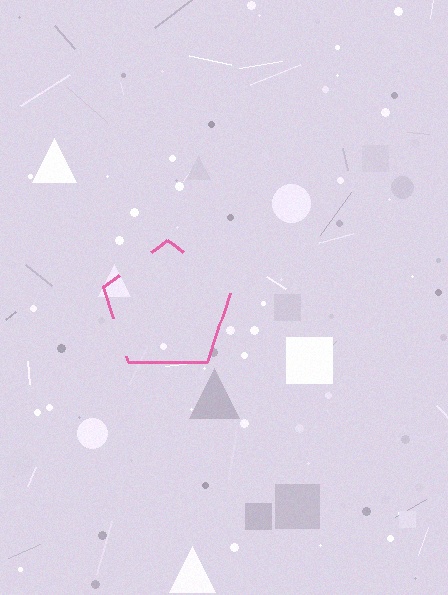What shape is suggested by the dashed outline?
The dashed outline suggests a pentagon.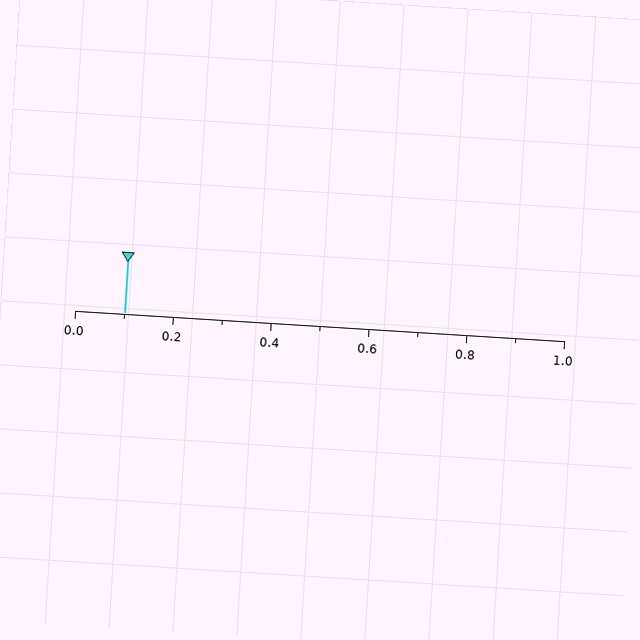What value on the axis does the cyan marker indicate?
The marker indicates approximately 0.1.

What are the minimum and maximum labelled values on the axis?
The axis runs from 0.0 to 1.0.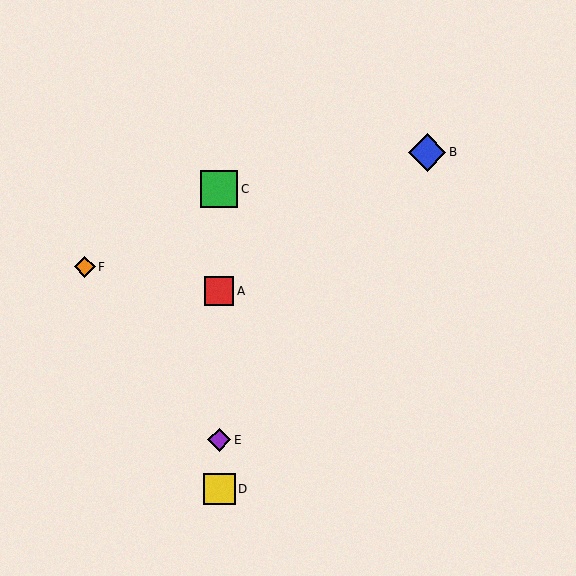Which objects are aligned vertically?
Objects A, C, D, E are aligned vertically.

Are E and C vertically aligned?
Yes, both are at x≈219.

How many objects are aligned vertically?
4 objects (A, C, D, E) are aligned vertically.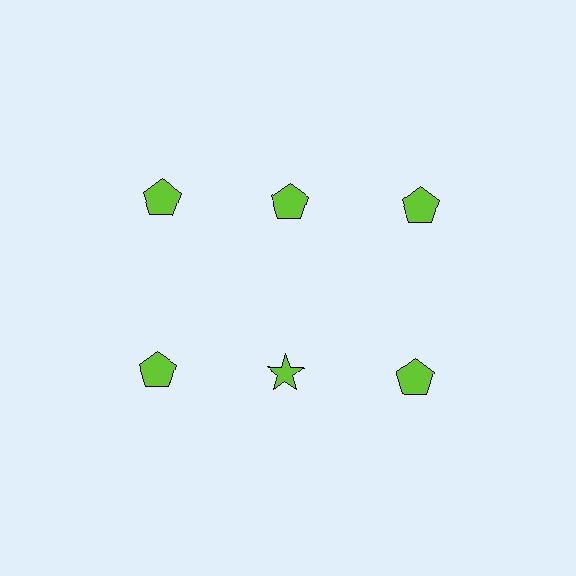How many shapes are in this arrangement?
There are 6 shapes arranged in a grid pattern.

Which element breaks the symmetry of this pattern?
The lime star in the second row, second from left column breaks the symmetry. All other shapes are lime pentagons.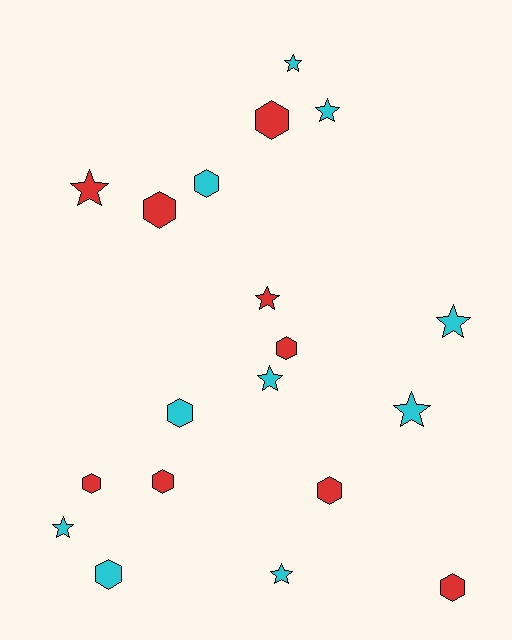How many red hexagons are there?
There are 7 red hexagons.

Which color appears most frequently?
Cyan, with 10 objects.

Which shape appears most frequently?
Hexagon, with 10 objects.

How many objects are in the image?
There are 19 objects.